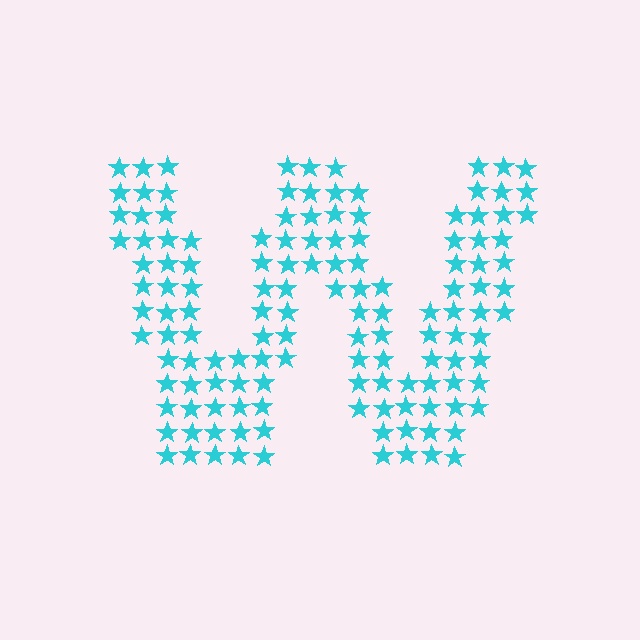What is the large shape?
The large shape is the letter W.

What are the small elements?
The small elements are stars.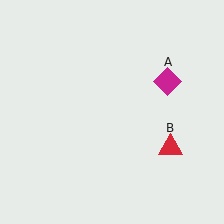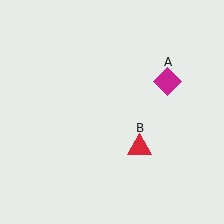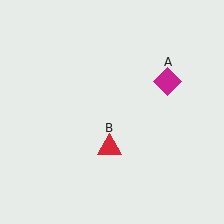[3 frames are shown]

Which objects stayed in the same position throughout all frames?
Magenta diamond (object A) remained stationary.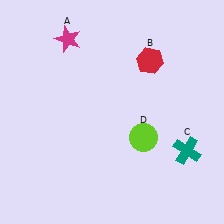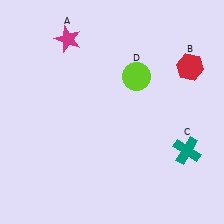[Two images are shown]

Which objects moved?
The objects that moved are: the red hexagon (B), the lime circle (D).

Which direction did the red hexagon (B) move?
The red hexagon (B) moved right.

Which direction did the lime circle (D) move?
The lime circle (D) moved up.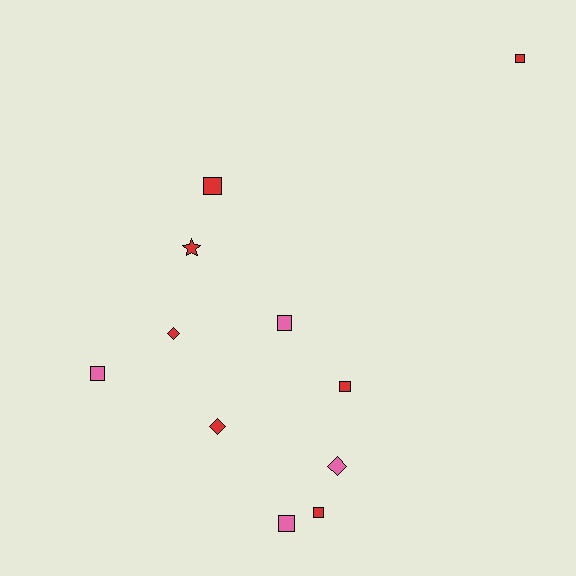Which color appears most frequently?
Red, with 7 objects.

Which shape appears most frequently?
Square, with 7 objects.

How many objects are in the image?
There are 11 objects.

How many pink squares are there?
There are 3 pink squares.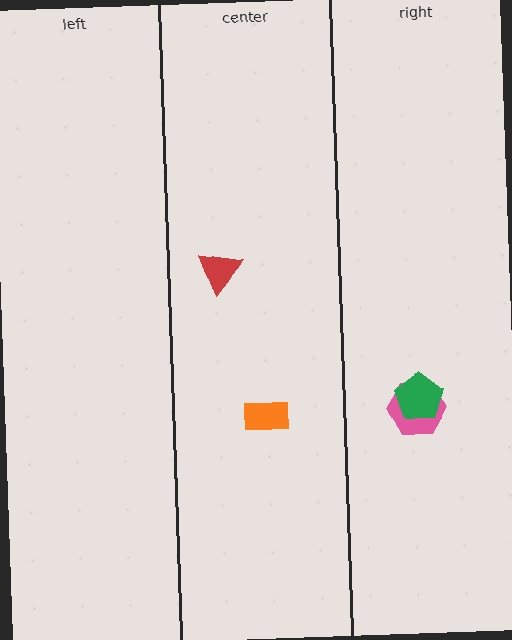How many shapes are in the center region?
2.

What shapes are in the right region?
The pink hexagon, the green pentagon.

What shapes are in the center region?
The red triangle, the orange rectangle.